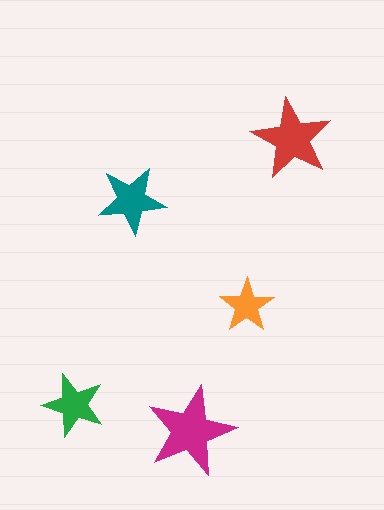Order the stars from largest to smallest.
the magenta one, the red one, the teal one, the green one, the orange one.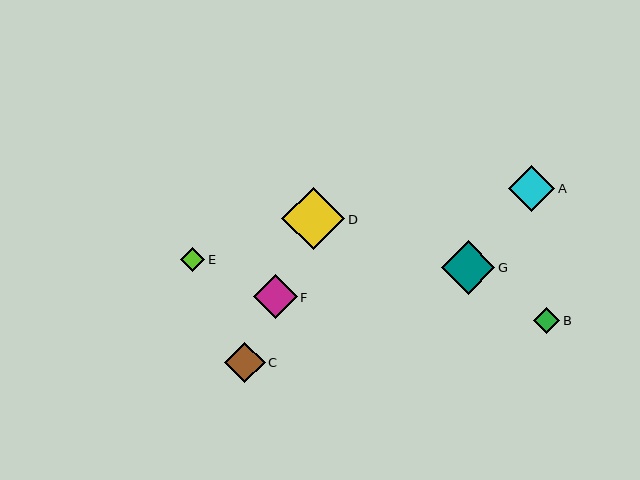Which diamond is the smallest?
Diamond E is the smallest with a size of approximately 25 pixels.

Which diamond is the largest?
Diamond D is the largest with a size of approximately 63 pixels.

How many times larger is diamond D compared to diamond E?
Diamond D is approximately 2.6 times the size of diamond E.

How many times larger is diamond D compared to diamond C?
Diamond D is approximately 1.6 times the size of diamond C.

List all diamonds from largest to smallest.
From largest to smallest: D, G, A, F, C, B, E.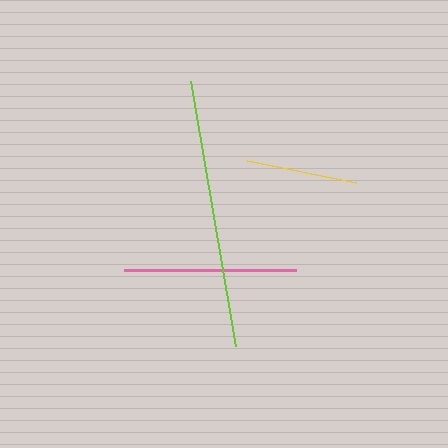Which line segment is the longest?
The lime line is the longest at approximately 269 pixels.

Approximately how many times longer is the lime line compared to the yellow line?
The lime line is approximately 2.4 times the length of the yellow line.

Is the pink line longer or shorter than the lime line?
The lime line is longer than the pink line.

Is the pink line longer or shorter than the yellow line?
The pink line is longer than the yellow line.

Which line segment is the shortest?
The yellow line is the shortest at approximately 111 pixels.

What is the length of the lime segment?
The lime segment is approximately 269 pixels long.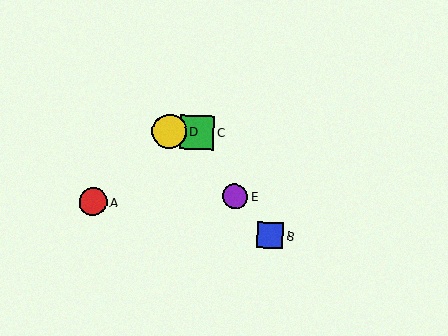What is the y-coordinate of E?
Object E is at y≈197.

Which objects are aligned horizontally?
Objects C, D are aligned horizontally.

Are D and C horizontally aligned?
Yes, both are at y≈131.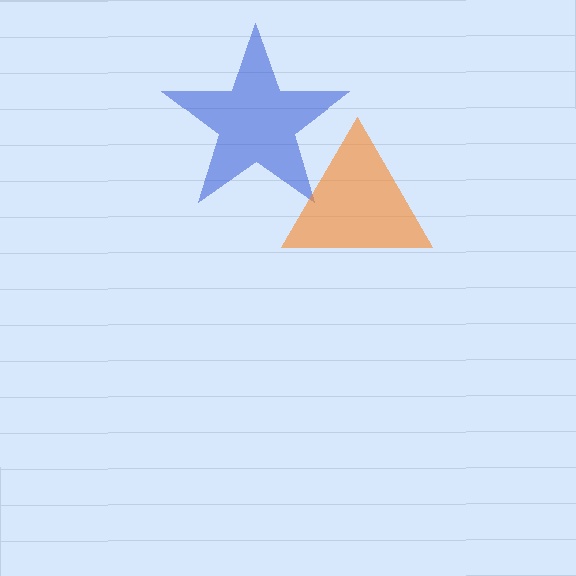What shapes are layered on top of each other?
The layered shapes are: a blue star, an orange triangle.